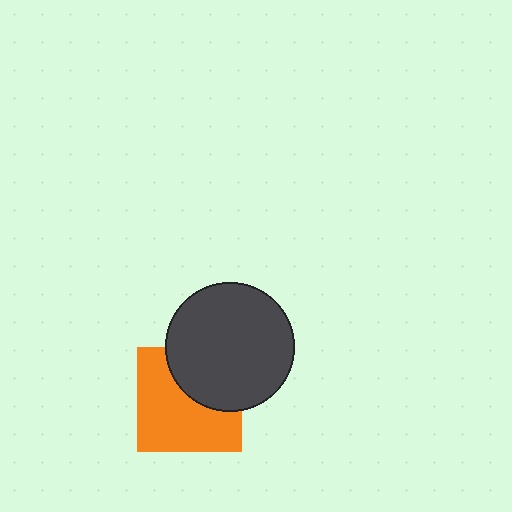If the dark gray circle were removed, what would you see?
You would see the complete orange square.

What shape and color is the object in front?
The object in front is a dark gray circle.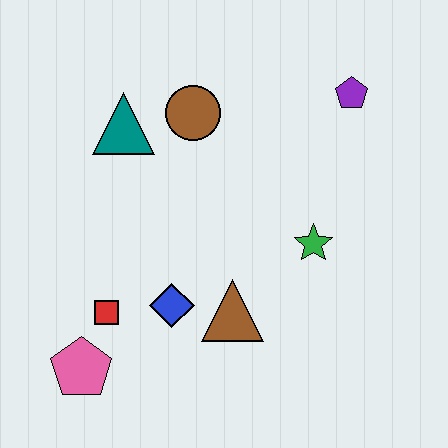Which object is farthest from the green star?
The pink pentagon is farthest from the green star.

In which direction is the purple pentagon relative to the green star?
The purple pentagon is above the green star.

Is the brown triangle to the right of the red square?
Yes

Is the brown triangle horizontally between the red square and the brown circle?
No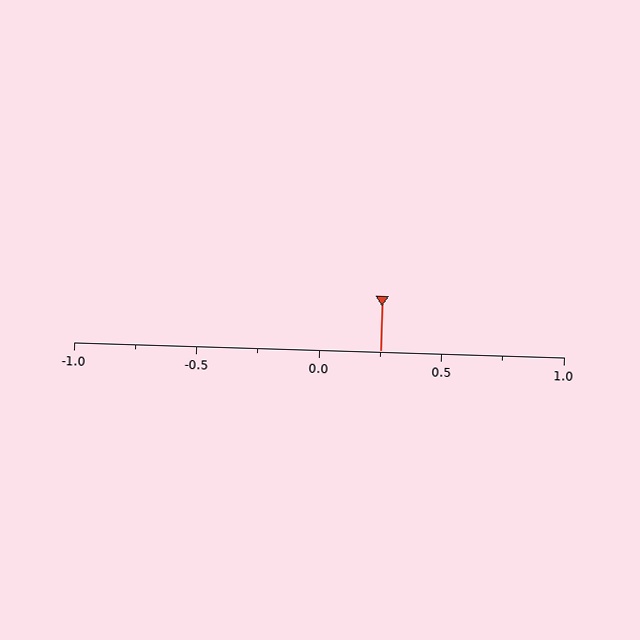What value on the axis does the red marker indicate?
The marker indicates approximately 0.25.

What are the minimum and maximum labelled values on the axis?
The axis runs from -1.0 to 1.0.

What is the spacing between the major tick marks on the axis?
The major ticks are spaced 0.5 apart.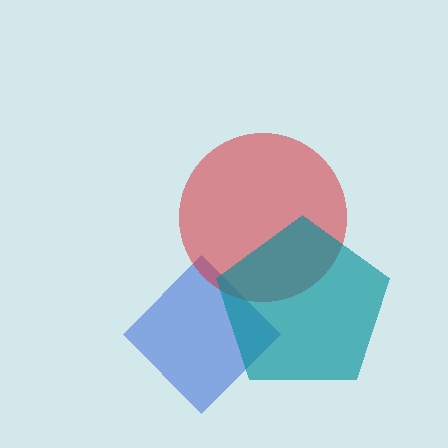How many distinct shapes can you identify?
There are 3 distinct shapes: a blue diamond, a red circle, a teal pentagon.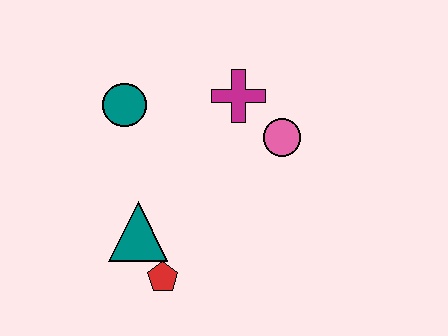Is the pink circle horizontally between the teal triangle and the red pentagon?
No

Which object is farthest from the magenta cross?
The red pentagon is farthest from the magenta cross.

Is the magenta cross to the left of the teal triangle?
No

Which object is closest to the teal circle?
The magenta cross is closest to the teal circle.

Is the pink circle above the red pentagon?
Yes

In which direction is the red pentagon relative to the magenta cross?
The red pentagon is below the magenta cross.